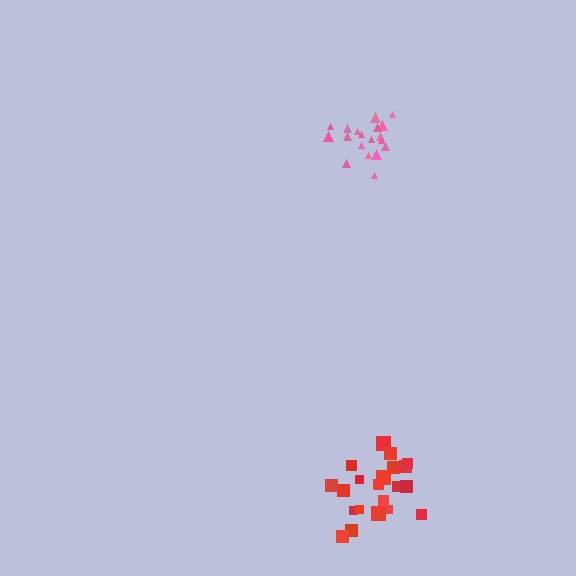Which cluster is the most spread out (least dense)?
Red.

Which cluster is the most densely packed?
Pink.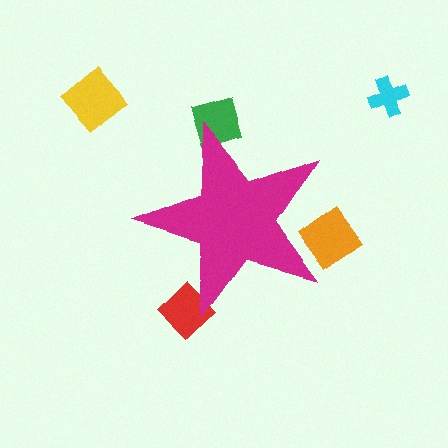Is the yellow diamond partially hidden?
No, the yellow diamond is fully visible.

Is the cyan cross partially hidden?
No, the cyan cross is fully visible.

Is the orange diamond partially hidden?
Yes, the orange diamond is partially hidden behind the magenta star.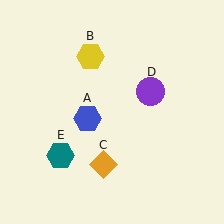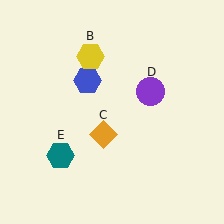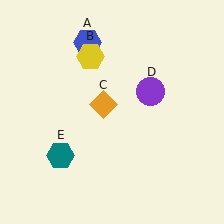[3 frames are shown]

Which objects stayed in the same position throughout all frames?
Yellow hexagon (object B) and purple circle (object D) and teal hexagon (object E) remained stationary.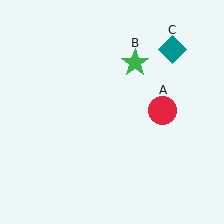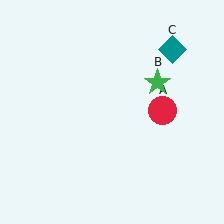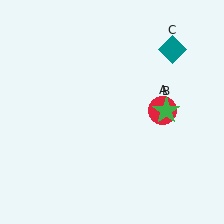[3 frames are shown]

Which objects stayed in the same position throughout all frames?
Red circle (object A) and teal diamond (object C) remained stationary.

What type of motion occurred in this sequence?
The green star (object B) rotated clockwise around the center of the scene.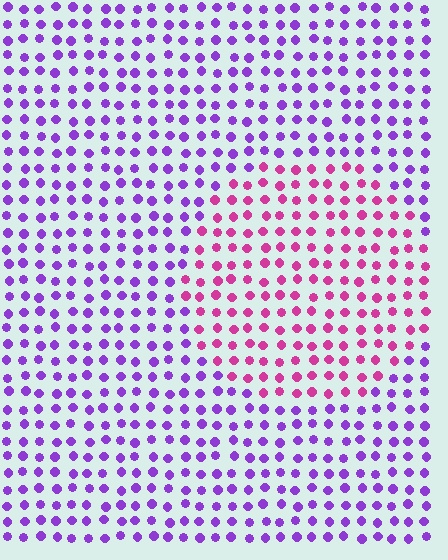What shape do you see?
I see a circle.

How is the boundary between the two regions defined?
The boundary is defined purely by a slight shift in hue (about 48 degrees). Spacing, size, and orientation are identical on both sides.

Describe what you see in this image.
The image is filled with small purple elements in a uniform arrangement. A circle-shaped region is visible where the elements are tinted to a slightly different hue, forming a subtle color boundary.